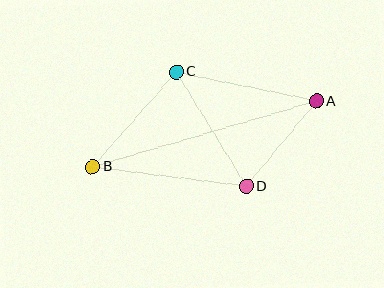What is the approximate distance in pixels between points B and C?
The distance between B and C is approximately 126 pixels.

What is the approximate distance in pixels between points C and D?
The distance between C and D is approximately 134 pixels.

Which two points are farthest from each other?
Points A and B are farthest from each other.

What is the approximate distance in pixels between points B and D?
The distance between B and D is approximately 155 pixels.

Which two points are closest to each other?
Points A and D are closest to each other.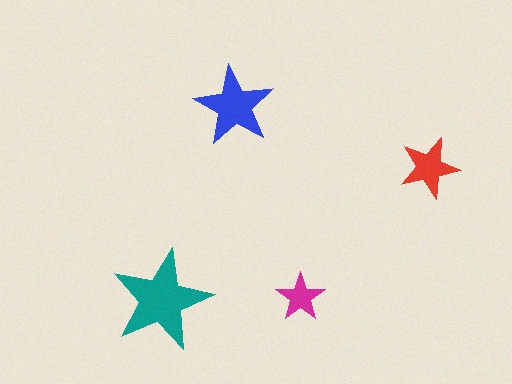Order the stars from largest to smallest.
the teal one, the blue one, the red one, the magenta one.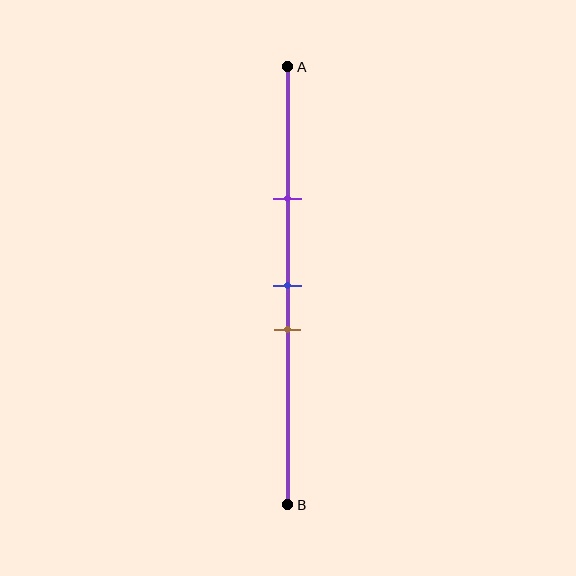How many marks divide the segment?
There are 3 marks dividing the segment.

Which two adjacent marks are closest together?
The blue and brown marks are the closest adjacent pair.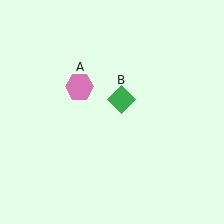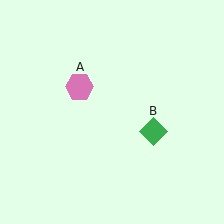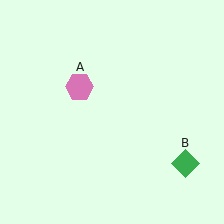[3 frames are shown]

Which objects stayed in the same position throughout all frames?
Pink hexagon (object A) remained stationary.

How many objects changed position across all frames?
1 object changed position: green diamond (object B).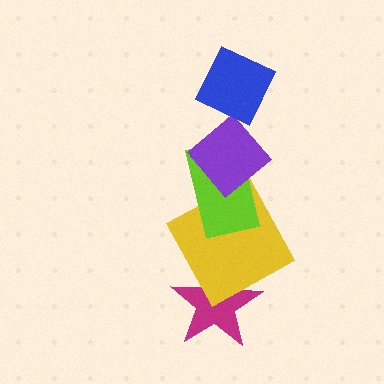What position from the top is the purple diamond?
The purple diamond is 2nd from the top.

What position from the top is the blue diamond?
The blue diamond is 1st from the top.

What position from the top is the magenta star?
The magenta star is 5th from the top.